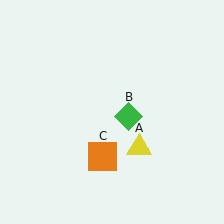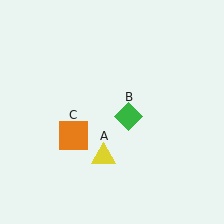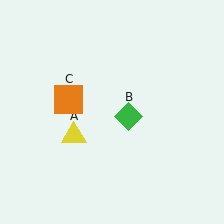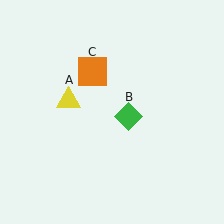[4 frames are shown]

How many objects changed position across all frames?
2 objects changed position: yellow triangle (object A), orange square (object C).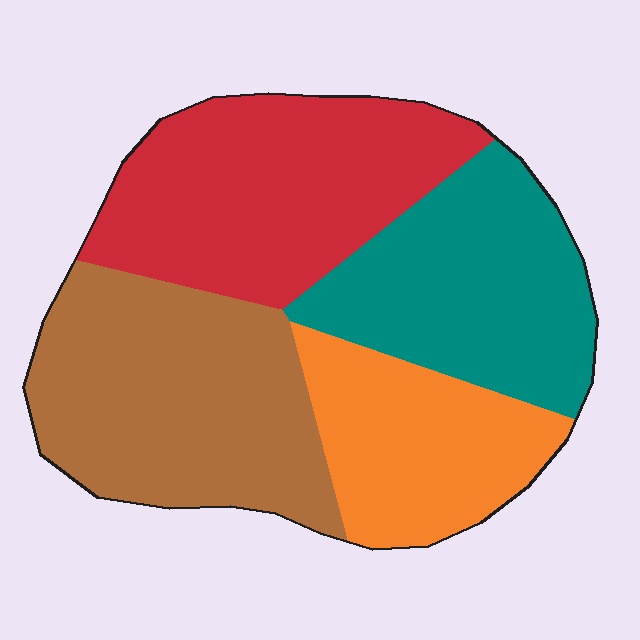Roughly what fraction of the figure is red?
Red covers around 30% of the figure.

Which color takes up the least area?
Orange, at roughly 20%.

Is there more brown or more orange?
Brown.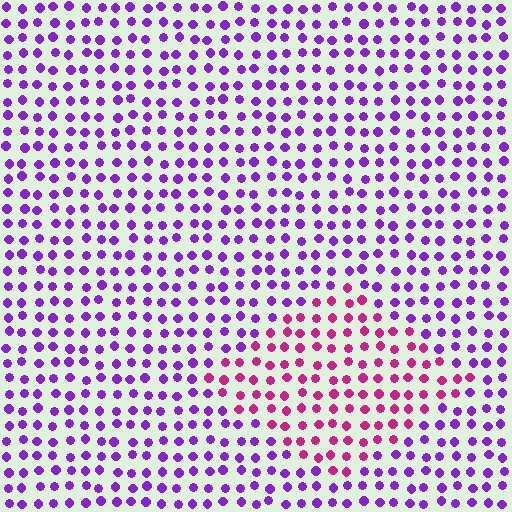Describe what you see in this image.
The image is filled with small purple elements in a uniform arrangement. A diamond-shaped region is visible where the elements are tinted to a slightly different hue, forming a subtle color boundary.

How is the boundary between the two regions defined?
The boundary is defined purely by a slight shift in hue (about 46 degrees). Spacing, size, and orientation are identical on both sides.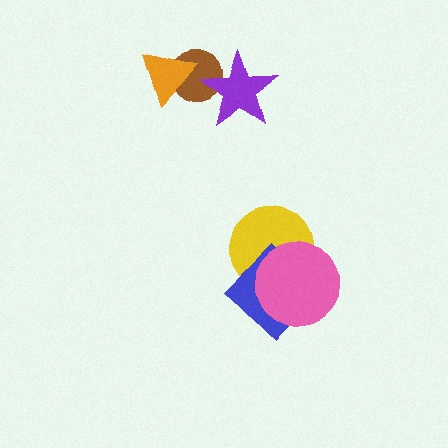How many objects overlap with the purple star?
1 object overlaps with the purple star.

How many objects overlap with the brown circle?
2 objects overlap with the brown circle.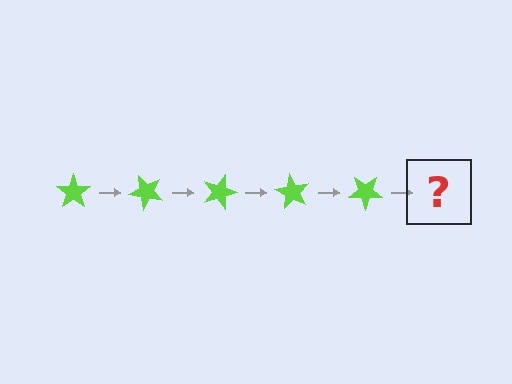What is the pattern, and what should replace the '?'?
The pattern is that the star rotates 45 degrees each step. The '?' should be a lime star rotated 225 degrees.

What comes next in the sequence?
The next element should be a lime star rotated 225 degrees.